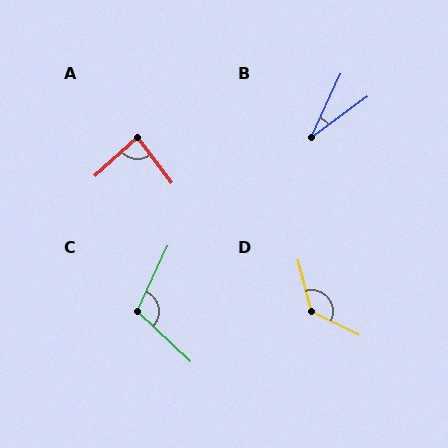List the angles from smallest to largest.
B (29°), A (85°), C (109°), D (131°).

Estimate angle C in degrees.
Approximately 109 degrees.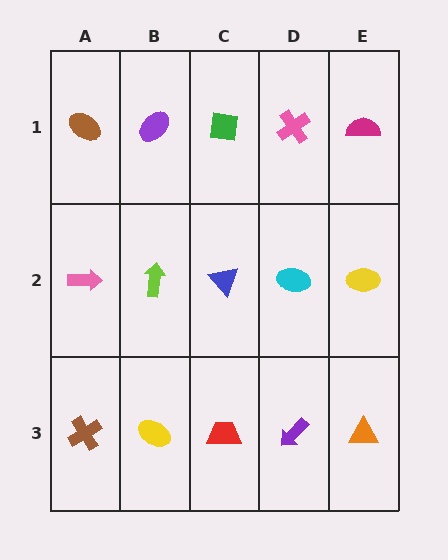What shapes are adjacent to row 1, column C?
A blue triangle (row 2, column C), a purple ellipse (row 1, column B), a pink cross (row 1, column D).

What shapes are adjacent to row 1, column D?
A cyan ellipse (row 2, column D), a green square (row 1, column C), a magenta semicircle (row 1, column E).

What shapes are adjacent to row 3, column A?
A pink arrow (row 2, column A), a yellow ellipse (row 3, column B).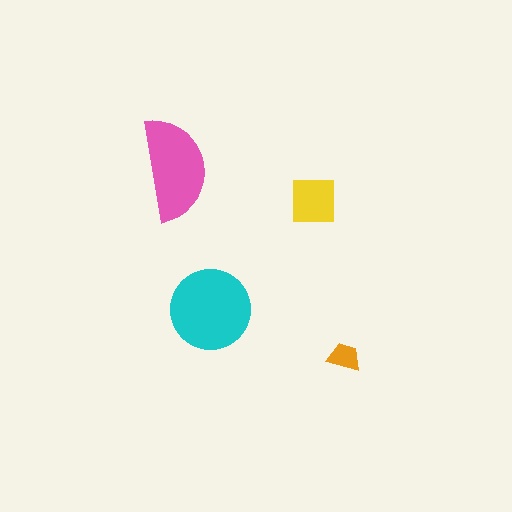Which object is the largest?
The cyan circle.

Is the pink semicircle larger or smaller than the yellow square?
Larger.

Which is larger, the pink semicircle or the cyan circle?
The cyan circle.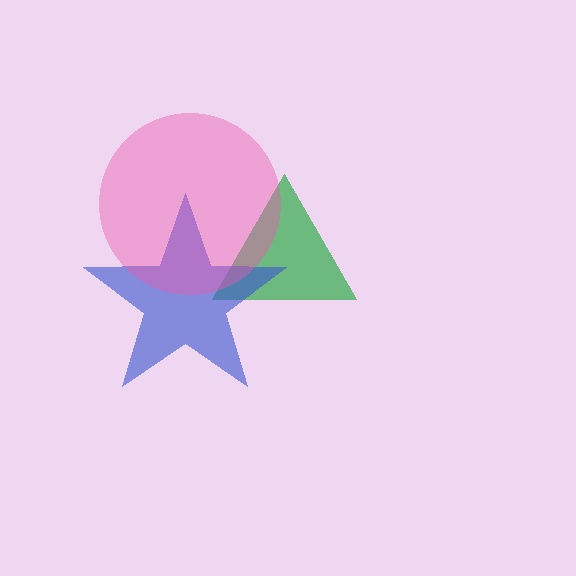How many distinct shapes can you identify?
There are 3 distinct shapes: a green triangle, a blue star, a pink circle.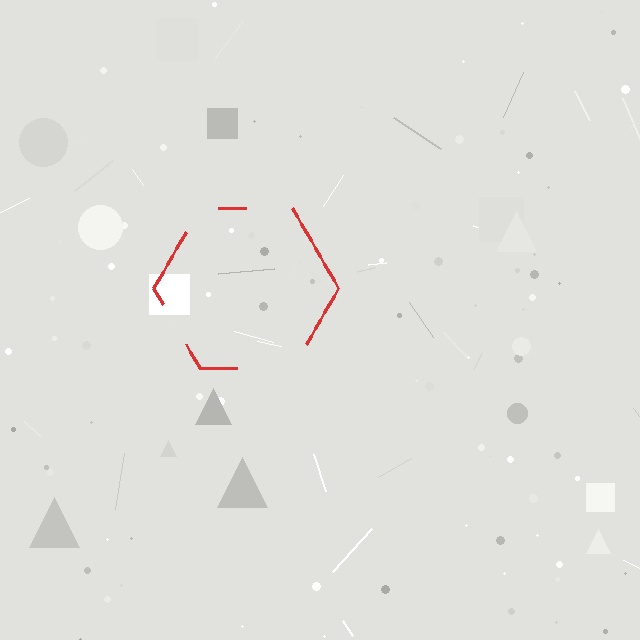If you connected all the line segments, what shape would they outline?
They would outline a hexagon.